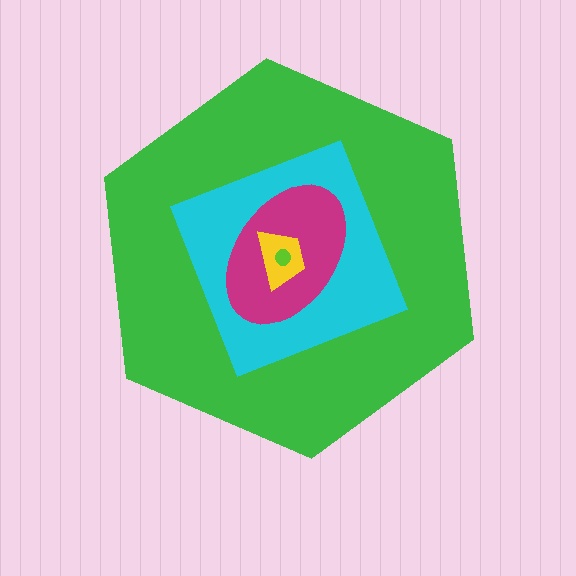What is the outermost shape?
The green hexagon.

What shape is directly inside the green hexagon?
The cyan square.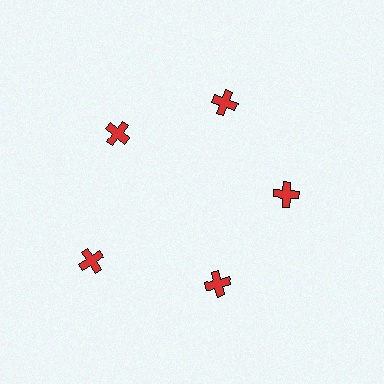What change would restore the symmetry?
The symmetry would be restored by moving it inward, back onto the ring so that all 5 crosses sit at equal angles and equal distance from the center.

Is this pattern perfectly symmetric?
No. The 5 red crosses are arranged in a ring, but one element near the 8 o'clock position is pushed outward from the center, breaking the 5-fold rotational symmetry.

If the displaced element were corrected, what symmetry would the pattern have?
It would have 5-fold rotational symmetry — the pattern would map onto itself every 72 degrees.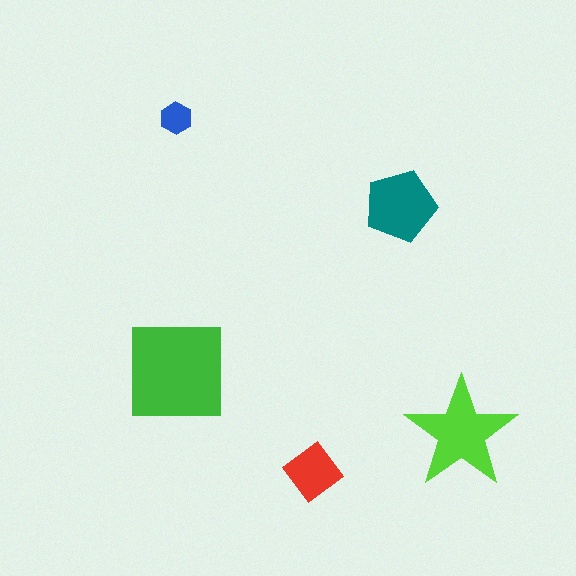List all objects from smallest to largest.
The blue hexagon, the red diamond, the teal pentagon, the lime star, the green square.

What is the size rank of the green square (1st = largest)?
1st.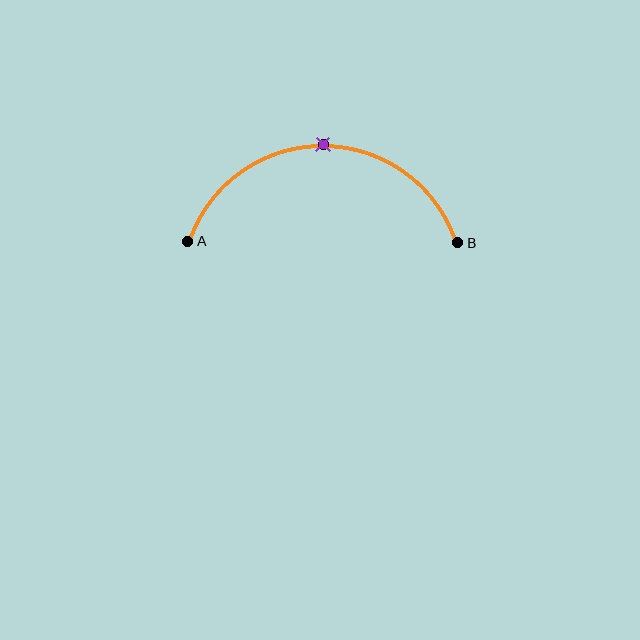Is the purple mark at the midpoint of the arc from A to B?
Yes. The purple mark lies on the arc at equal arc-length from both A and B — it is the arc midpoint.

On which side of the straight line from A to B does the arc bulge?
The arc bulges above the straight line connecting A and B.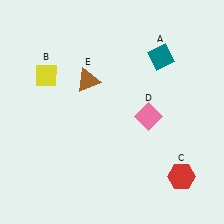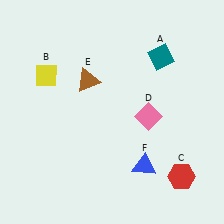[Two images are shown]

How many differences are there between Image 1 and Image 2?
There is 1 difference between the two images.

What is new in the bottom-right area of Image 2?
A blue triangle (F) was added in the bottom-right area of Image 2.